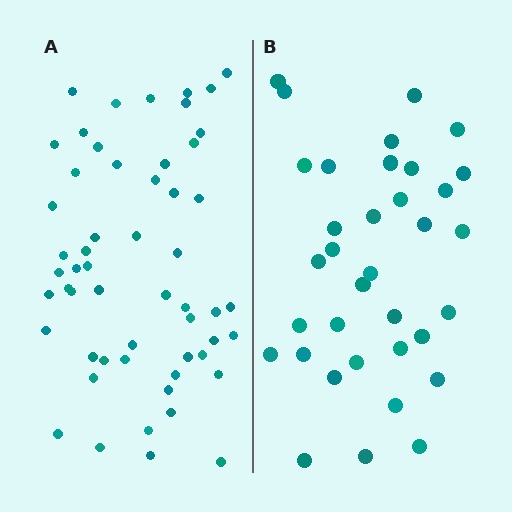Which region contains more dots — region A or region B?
Region A (the left region) has more dots.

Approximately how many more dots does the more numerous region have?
Region A has approximately 20 more dots than region B.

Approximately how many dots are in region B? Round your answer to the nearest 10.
About 40 dots. (The exact count is 35, which rounds to 40.)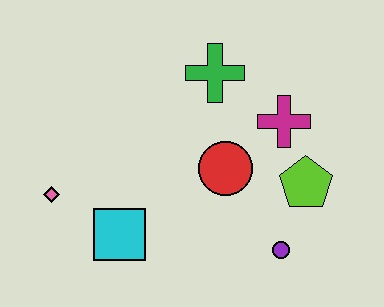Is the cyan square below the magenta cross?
Yes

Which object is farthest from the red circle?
The pink diamond is farthest from the red circle.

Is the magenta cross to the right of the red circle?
Yes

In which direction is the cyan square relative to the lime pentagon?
The cyan square is to the left of the lime pentagon.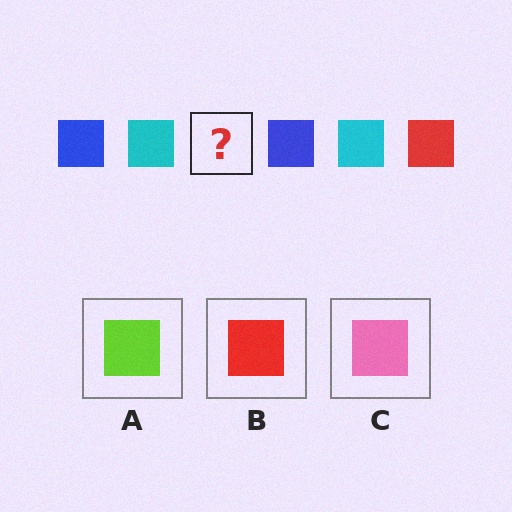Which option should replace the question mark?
Option B.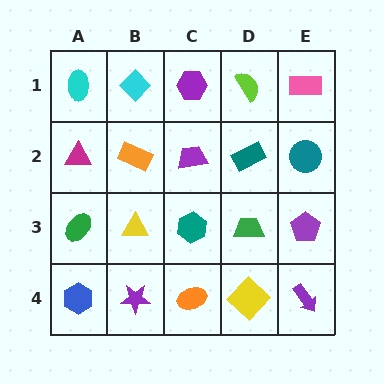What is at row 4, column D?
A yellow diamond.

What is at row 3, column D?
A green trapezoid.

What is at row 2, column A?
A magenta triangle.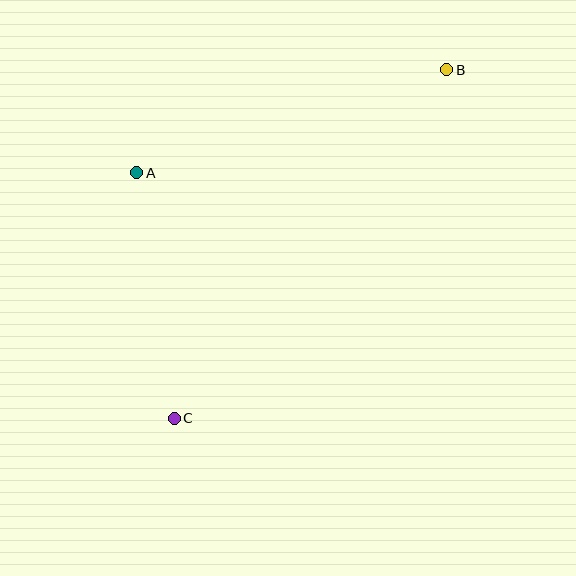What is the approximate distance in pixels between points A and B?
The distance between A and B is approximately 327 pixels.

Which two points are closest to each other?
Points A and C are closest to each other.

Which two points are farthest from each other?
Points B and C are farthest from each other.